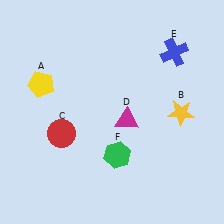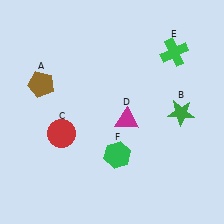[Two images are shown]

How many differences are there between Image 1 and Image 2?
There are 3 differences between the two images.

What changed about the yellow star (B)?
In Image 1, B is yellow. In Image 2, it changed to green.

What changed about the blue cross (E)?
In Image 1, E is blue. In Image 2, it changed to green.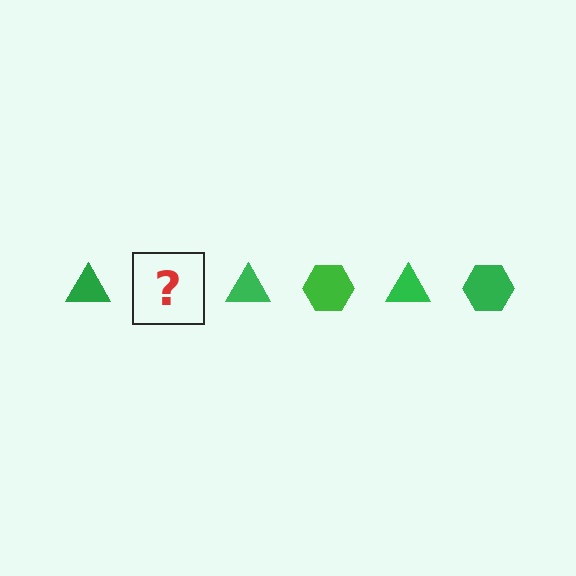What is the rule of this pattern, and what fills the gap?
The rule is that the pattern cycles through triangle, hexagon shapes in green. The gap should be filled with a green hexagon.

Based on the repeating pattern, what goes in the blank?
The blank should be a green hexagon.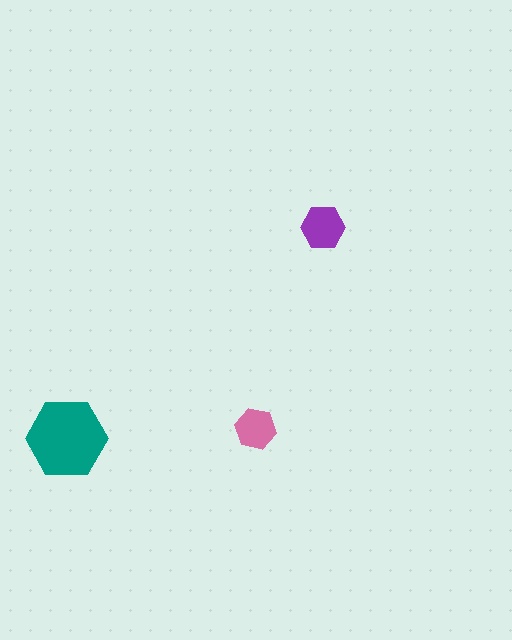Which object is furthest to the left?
The teal hexagon is leftmost.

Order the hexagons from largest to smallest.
the teal one, the purple one, the pink one.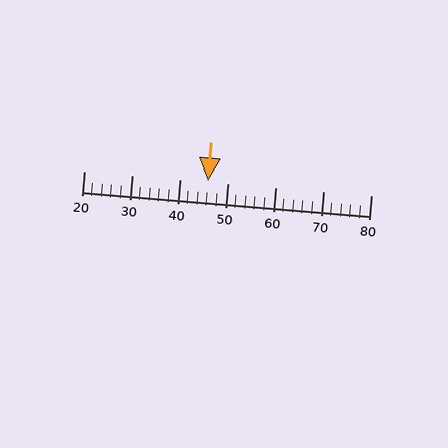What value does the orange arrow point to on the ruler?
The orange arrow points to approximately 46.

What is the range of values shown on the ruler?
The ruler shows values from 20 to 80.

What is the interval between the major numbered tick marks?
The major tick marks are spaced 10 units apart.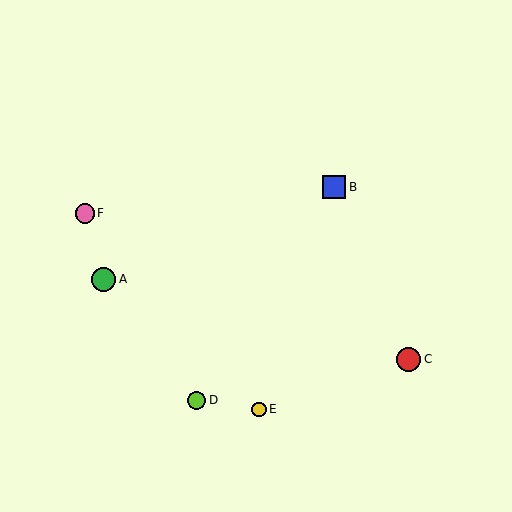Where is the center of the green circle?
The center of the green circle is at (103, 279).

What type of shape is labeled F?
Shape F is a pink circle.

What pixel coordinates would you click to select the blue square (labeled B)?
Click at (334, 187) to select the blue square B.